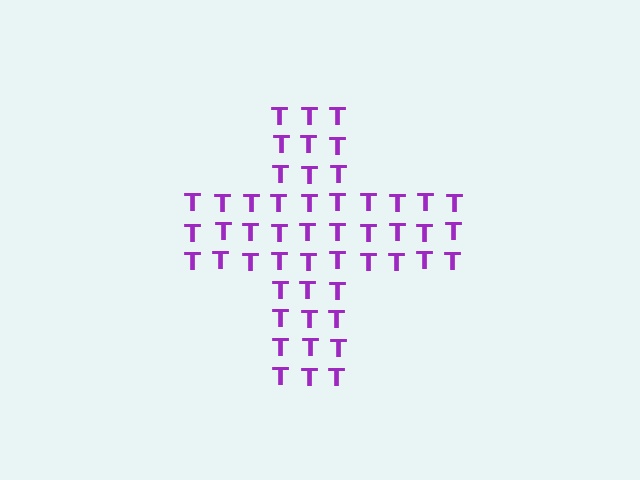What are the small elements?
The small elements are letter T's.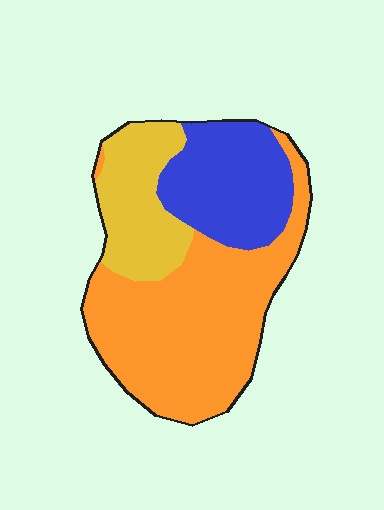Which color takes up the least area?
Yellow, at roughly 20%.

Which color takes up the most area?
Orange, at roughly 55%.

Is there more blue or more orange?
Orange.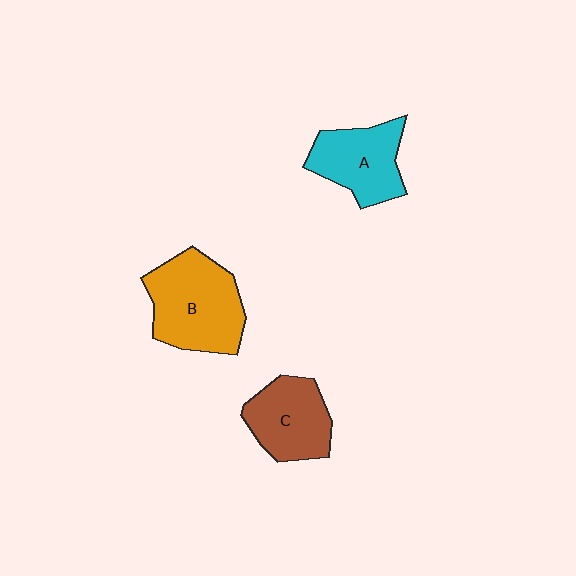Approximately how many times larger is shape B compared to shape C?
Approximately 1.4 times.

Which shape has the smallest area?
Shape C (brown).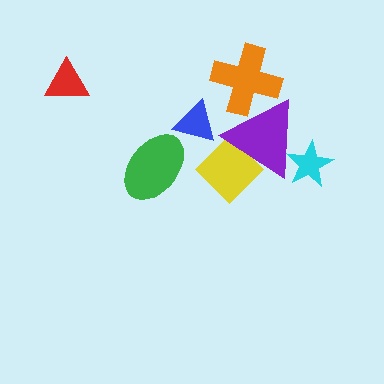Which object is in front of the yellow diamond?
The purple triangle is in front of the yellow diamond.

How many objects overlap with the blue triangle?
0 objects overlap with the blue triangle.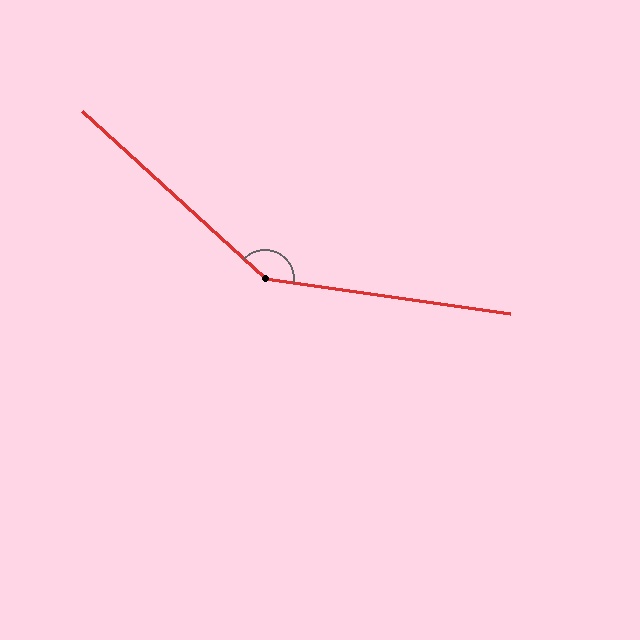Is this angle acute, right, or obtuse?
It is obtuse.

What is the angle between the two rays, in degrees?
Approximately 146 degrees.